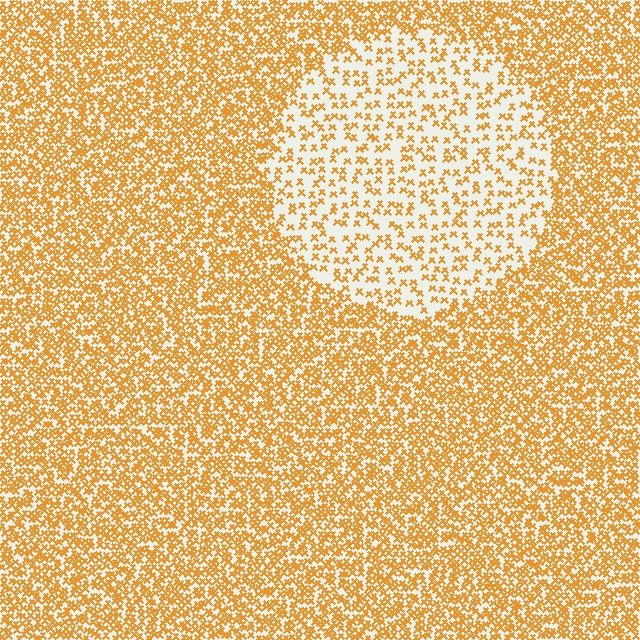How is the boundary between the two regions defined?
The boundary is defined by a change in element density (approximately 2.5x ratio). All elements are the same color, size, and shape.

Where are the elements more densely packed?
The elements are more densely packed outside the circle boundary.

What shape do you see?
I see a circle.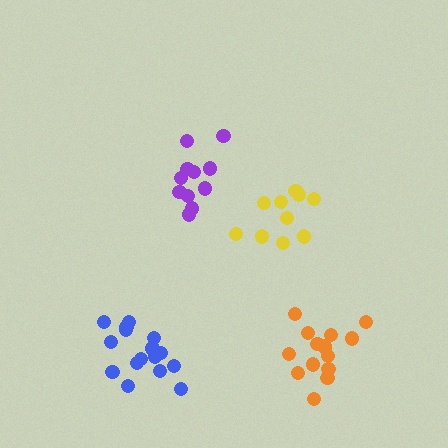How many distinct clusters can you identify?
There are 4 distinct clusters.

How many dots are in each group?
Group 1: 11 dots, Group 2: 10 dots, Group 3: 16 dots, Group 4: 15 dots (52 total).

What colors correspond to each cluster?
The clusters are colored: purple, yellow, blue, orange.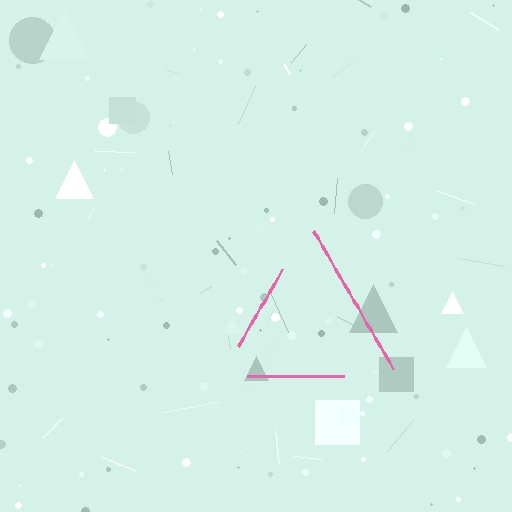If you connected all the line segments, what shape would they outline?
They would outline a triangle.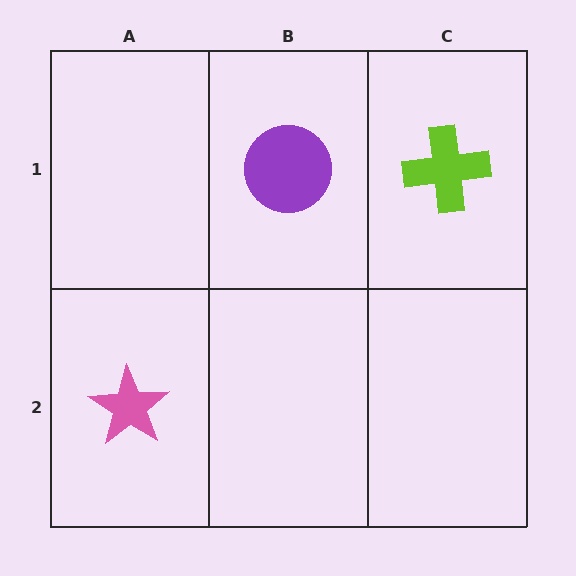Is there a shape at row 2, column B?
No, that cell is empty.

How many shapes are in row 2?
1 shape.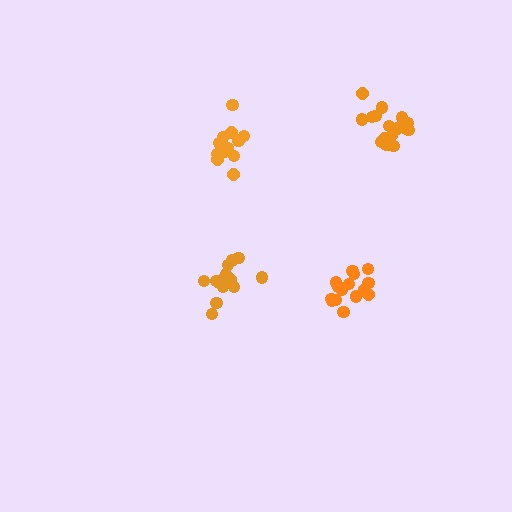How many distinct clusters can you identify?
There are 4 distinct clusters.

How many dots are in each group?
Group 1: 15 dots, Group 2: 13 dots, Group 3: 17 dots, Group 4: 16 dots (61 total).